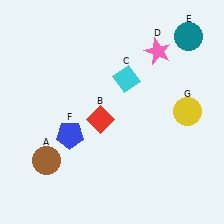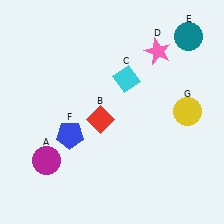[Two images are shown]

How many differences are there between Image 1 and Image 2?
There is 1 difference between the two images.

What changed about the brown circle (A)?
In Image 1, A is brown. In Image 2, it changed to magenta.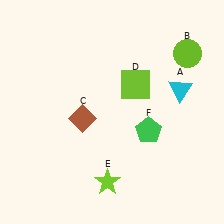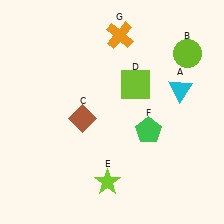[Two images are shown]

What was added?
An orange cross (G) was added in Image 2.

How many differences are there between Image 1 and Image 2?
There is 1 difference between the two images.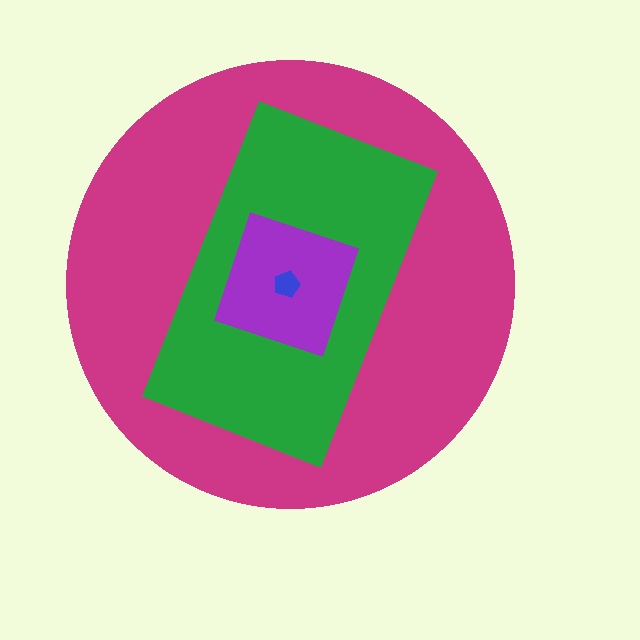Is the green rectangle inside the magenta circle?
Yes.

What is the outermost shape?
The magenta circle.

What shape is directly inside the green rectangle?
The purple square.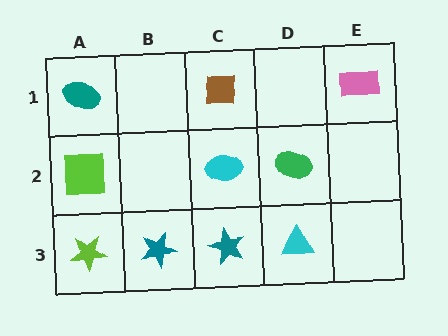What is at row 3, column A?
A lime star.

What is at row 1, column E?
A pink rectangle.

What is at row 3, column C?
A teal star.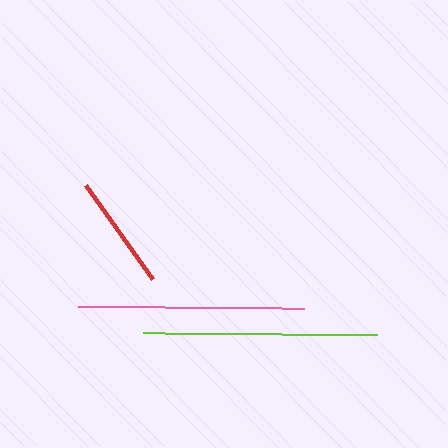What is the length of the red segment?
The red segment is approximately 115 pixels long.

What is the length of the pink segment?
The pink segment is approximately 225 pixels long.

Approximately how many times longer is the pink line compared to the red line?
The pink line is approximately 2.0 times the length of the red line.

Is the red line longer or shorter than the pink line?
The pink line is longer than the red line.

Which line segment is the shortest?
The red line is the shortest at approximately 115 pixels.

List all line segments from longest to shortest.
From longest to shortest: lime, pink, red.